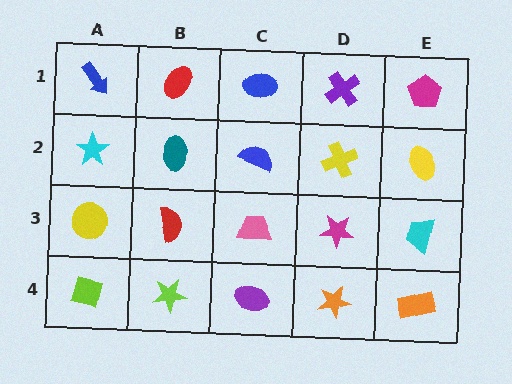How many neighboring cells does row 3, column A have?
3.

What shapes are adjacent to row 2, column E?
A magenta pentagon (row 1, column E), a cyan trapezoid (row 3, column E), a yellow cross (row 2, column D).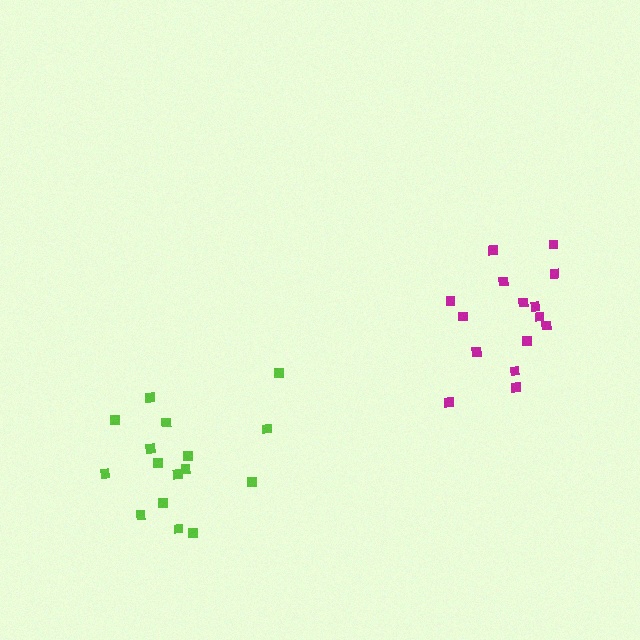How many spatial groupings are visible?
There are 2 spatial groupings.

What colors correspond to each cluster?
The clusters are colored: magenta, lime.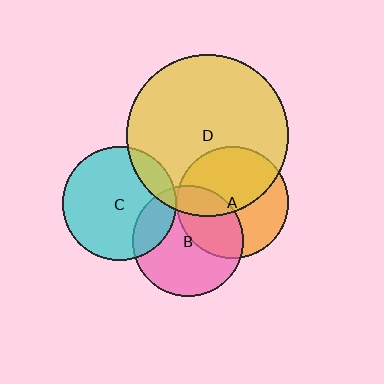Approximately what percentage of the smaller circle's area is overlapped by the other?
Approximately 35%.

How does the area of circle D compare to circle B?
Approximately 2.2 times.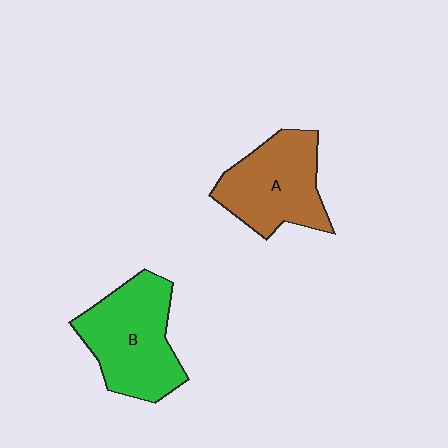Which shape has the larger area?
Shape B (green).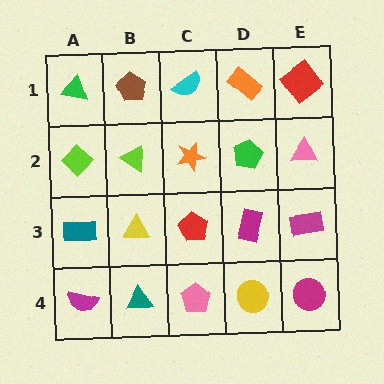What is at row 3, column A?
A teal rectangle.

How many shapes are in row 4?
5 shapes.